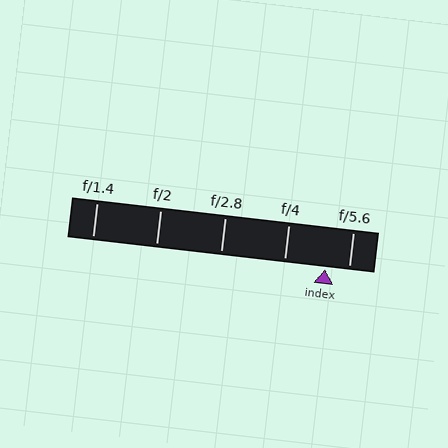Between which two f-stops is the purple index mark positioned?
The index mark is between f/4 and f/5.6.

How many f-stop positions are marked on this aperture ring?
There are 5 f-stop positions marked.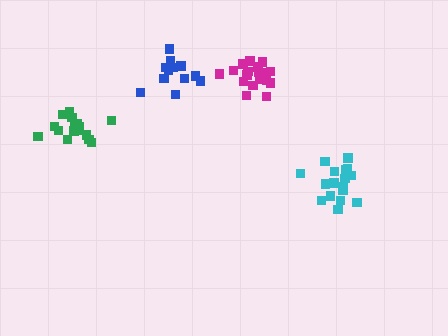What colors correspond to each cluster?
The clusters are colored: green, cyan, blue, magenta.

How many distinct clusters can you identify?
There are 4 distinct clusters.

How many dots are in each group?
Group 1: 17 dots, Group 2: 17 dots, Group 3: 12 dots, Group 4: 18 dots (64 total).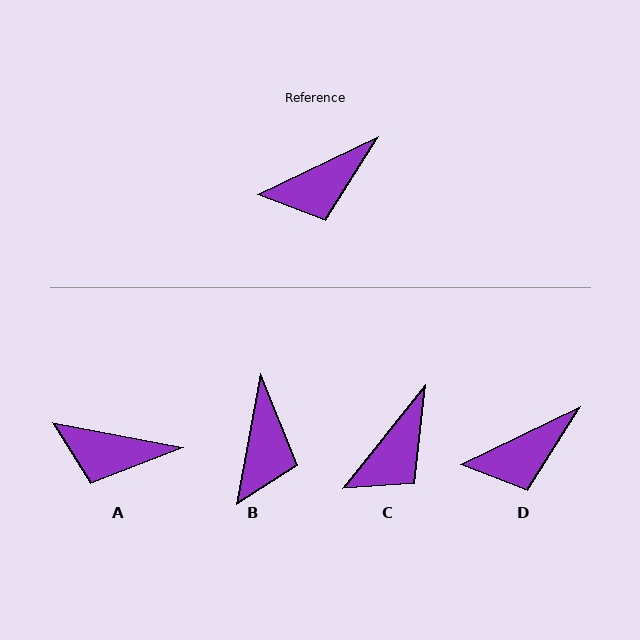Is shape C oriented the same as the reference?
No, it is off by about 26 degrees.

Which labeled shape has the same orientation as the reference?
D.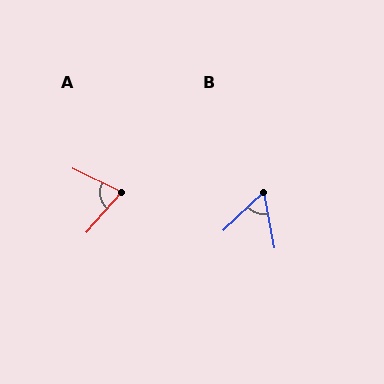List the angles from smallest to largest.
B (57°), A (75°).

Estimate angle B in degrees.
Approximately 57 degrees.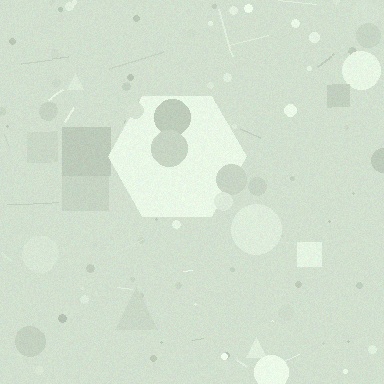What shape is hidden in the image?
A hexagon is hidden in the image.